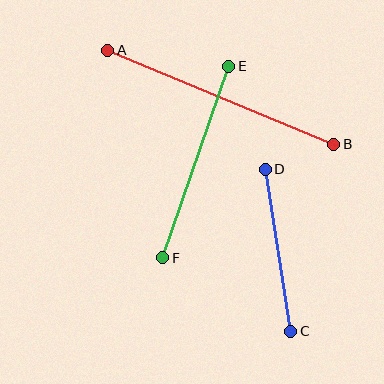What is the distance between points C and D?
The distance is approximately 164 pixels.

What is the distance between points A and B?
The distance is approximately 245 pixels.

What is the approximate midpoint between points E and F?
The midpoint is at approximately (196, 162) pixels.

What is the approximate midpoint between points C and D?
The midpoint is at approximately (278, 250) pixels.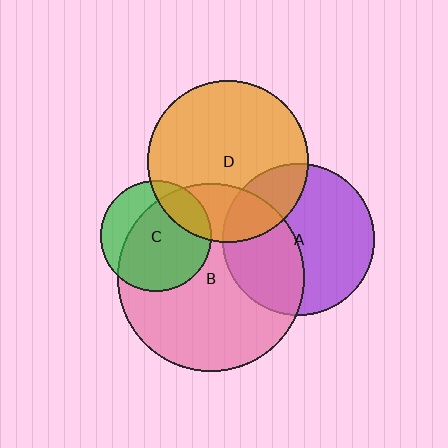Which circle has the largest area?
Circle B (pink).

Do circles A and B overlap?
Yes.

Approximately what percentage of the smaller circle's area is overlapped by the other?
Approximately 40%.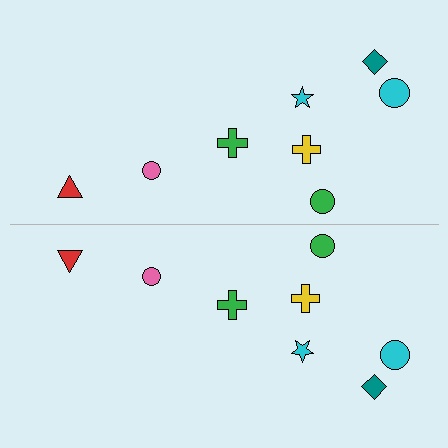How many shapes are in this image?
There are 16 shapes in this image.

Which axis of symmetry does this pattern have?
The pattern has a horizontal axis of symmetry running through the center of the image.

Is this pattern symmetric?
Yes, this pattern has bilateral (reflection) symmetry.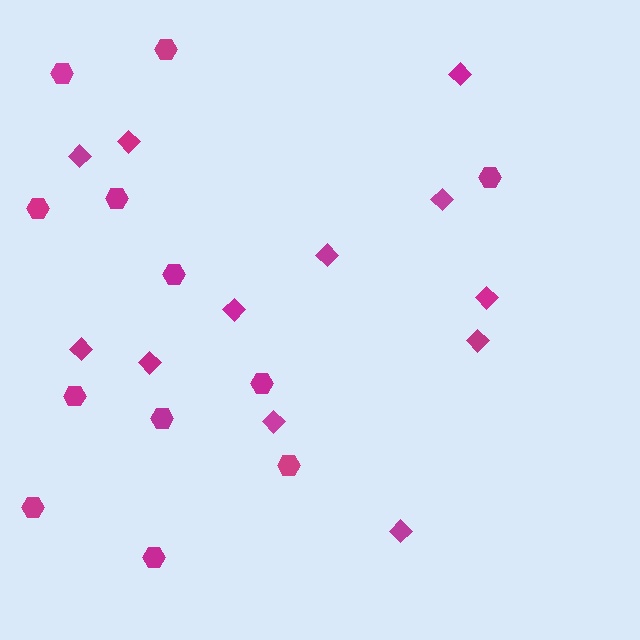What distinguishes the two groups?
There are 2 groups: one group of hexagons (12) and one group of diamonds (12).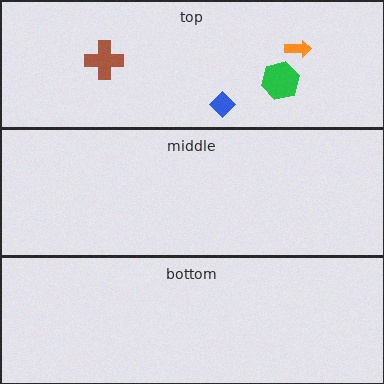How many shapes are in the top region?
4.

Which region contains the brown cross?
The top region.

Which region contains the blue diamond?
The top region.